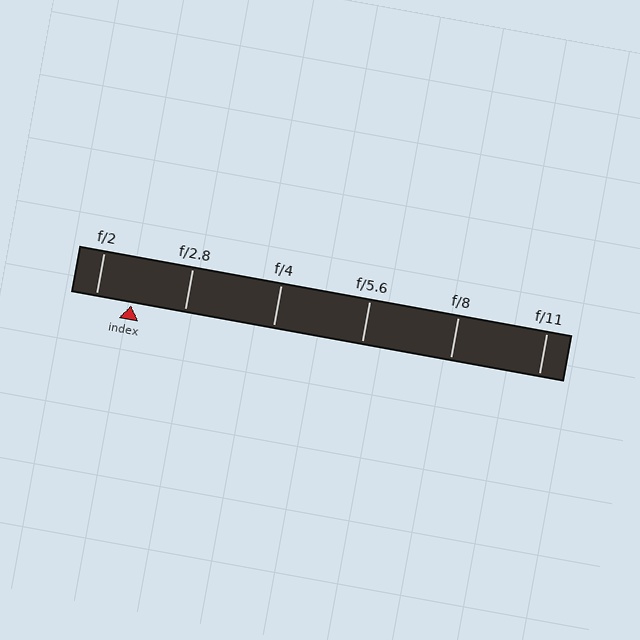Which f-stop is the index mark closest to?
The index mark is closest to f/2.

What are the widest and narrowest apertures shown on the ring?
The widest aperture shown is f/2 and the narrowest is f/11.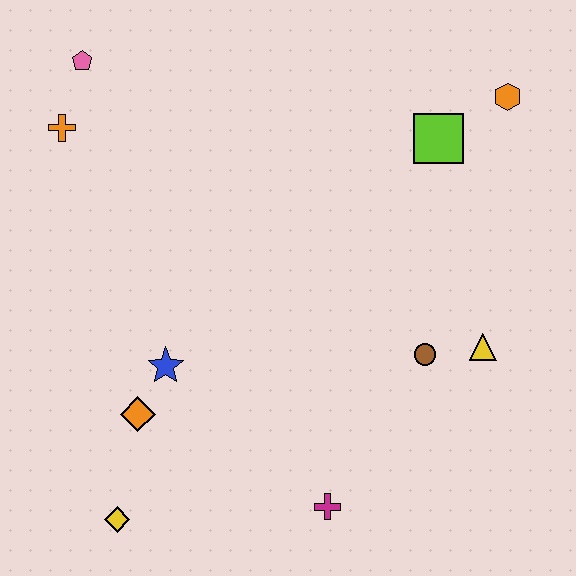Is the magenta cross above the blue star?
No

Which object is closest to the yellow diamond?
The orange diamond is closest to the yellow diamond.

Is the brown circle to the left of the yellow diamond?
No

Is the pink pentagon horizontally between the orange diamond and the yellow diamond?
No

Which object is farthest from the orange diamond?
The orange hexagon is farthest from the orange diamond.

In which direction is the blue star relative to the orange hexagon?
The blue star is to the left of the orange hexagon.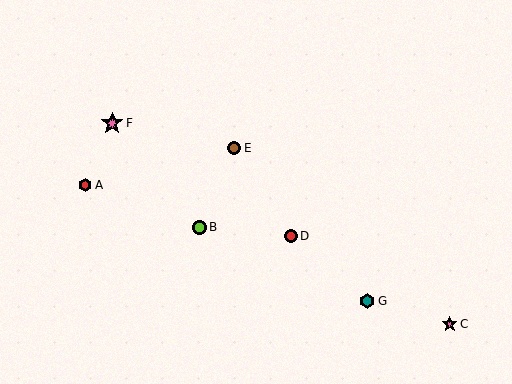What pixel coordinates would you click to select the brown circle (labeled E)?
Click at (234, 148) to select the brown circle E.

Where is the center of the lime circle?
The center of the lime circle is at (200, 227).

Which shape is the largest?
The pink star (labeled F) is the largest.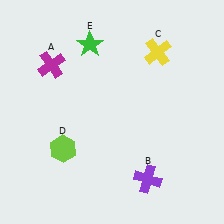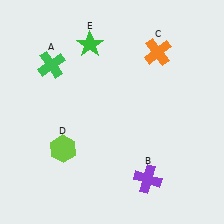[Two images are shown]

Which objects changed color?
A changed from magenta to green. C changed from yellow to orange.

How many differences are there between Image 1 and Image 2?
There are 2 differences between the two images.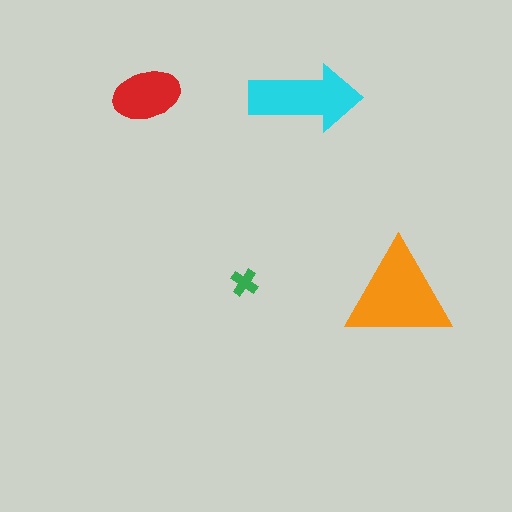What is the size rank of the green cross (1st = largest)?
4th.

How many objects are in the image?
There are 4 objects in the image.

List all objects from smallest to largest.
The green cross, the red ellipse, the cyan arrow, the orange triangle.